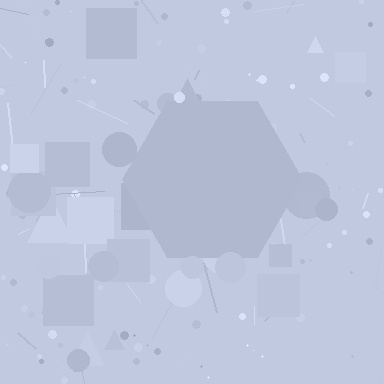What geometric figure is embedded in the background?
A hexagon is embedded in the background.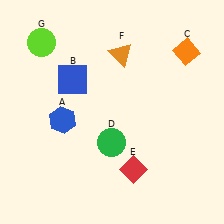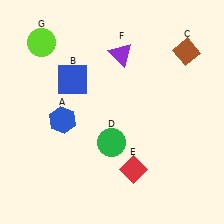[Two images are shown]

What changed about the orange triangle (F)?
In Image 1, F is orange. In Image 2, it changed to purple.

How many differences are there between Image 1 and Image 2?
There are 2 differences between the two images.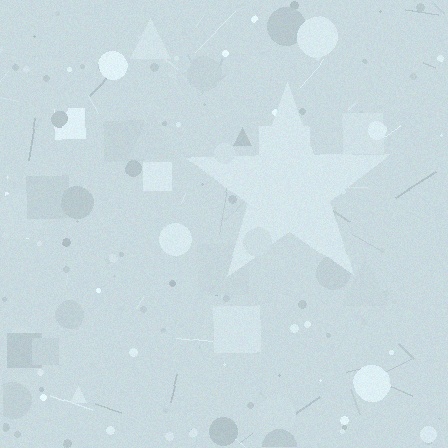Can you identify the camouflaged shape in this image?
The camouflaged shape is a star.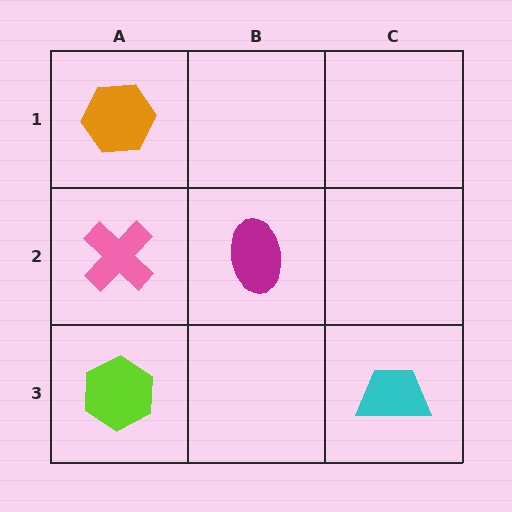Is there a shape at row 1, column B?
No, that cell is empty.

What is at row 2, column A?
A pink cross.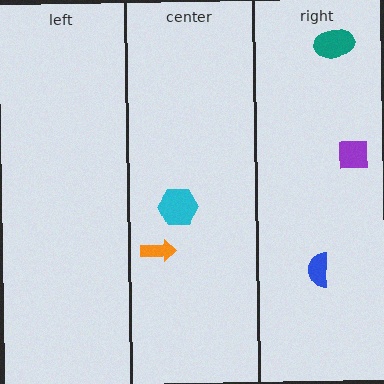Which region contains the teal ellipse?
The right region.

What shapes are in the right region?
The teal ellipse, the purple square, the blue semicircle.